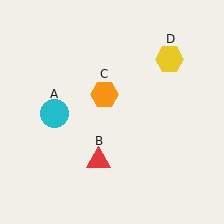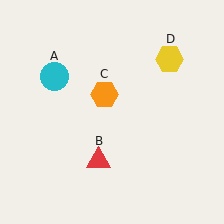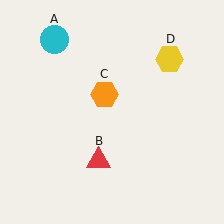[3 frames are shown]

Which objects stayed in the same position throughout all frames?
Red triangle (object B) and orange hexagon (object C) and yellow hexagon (object D) remained stationary.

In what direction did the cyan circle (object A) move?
The cyan circle (object A) moved up.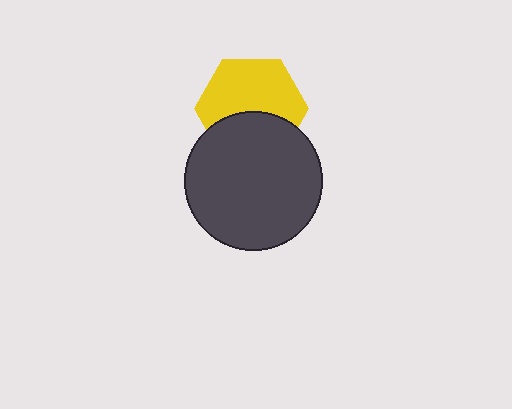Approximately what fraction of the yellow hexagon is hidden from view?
Roughly 39% of the yellow hexagon is hidden behind the dark gray circle.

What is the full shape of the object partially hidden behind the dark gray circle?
The partially hidden object is a yellow hexagon.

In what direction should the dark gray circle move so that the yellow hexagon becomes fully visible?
The dark gray circle should move down. That is the shortest direction to clear the overlap and leave the yellow hexagon fully visible.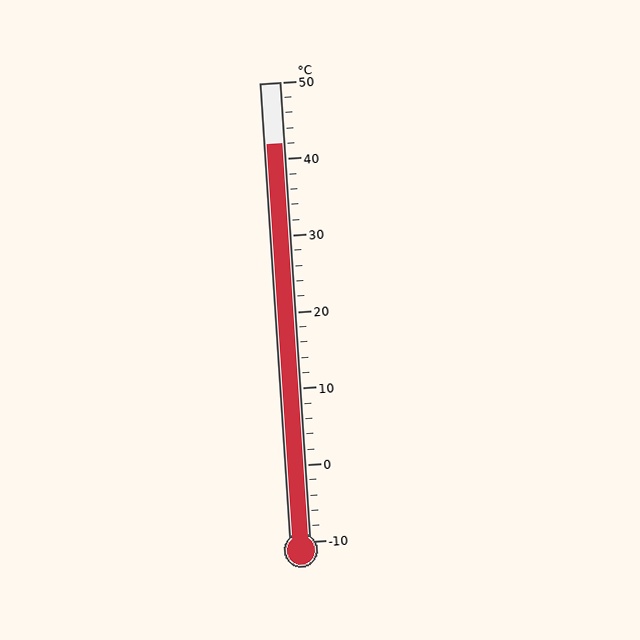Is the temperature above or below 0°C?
The temperature is above 0°C.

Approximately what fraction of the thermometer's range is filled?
The thermometer is filled to approximately 85% of its range.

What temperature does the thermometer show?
The thermometer shows approximately 42°C.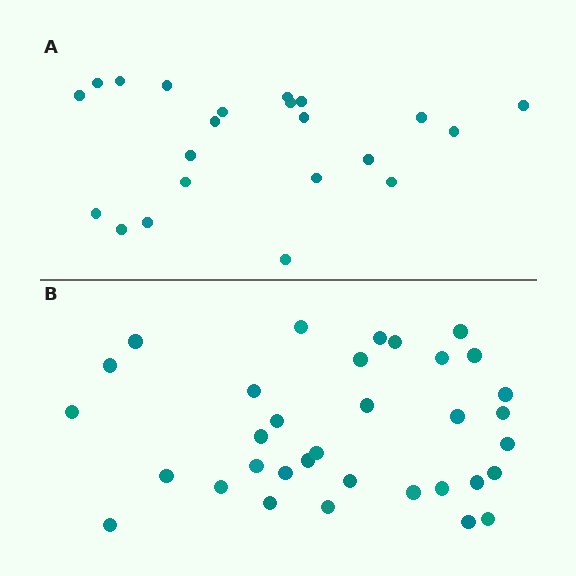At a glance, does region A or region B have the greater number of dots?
Region B (the bottom region) has more dots.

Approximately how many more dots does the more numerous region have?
Region B has roughly 12 or so more dots than region A.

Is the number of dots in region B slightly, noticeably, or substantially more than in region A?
Region B has substantially more. The ratio is roughly 1.5 to 1.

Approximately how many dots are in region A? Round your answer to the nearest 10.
About 20 dots. (The exact count is 22, which rounds to 20.)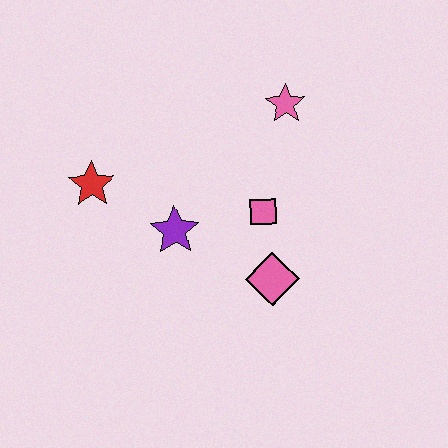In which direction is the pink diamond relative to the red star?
The pink diamond is to the right of the red star.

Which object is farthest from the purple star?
The pink star is farthest from the purple star.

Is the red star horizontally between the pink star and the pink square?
No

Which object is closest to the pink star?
The pink square is closest to the pink star.